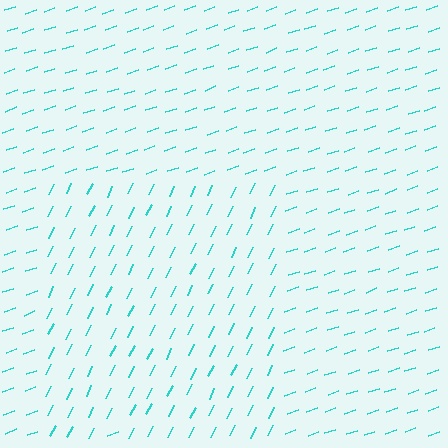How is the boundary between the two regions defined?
The boundary is defined purely by a change in line orientation (approximately 45 degrees difference). All lines are the same color and thickness.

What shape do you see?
I see a rectangle.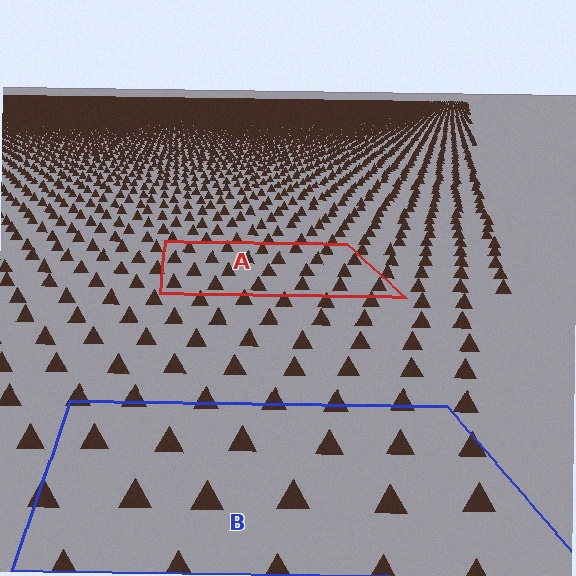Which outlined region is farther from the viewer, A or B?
Region A is farther from the viewer — the texture elements inside it appear smaller and more densely packed.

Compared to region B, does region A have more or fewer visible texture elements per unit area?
Region A has more texture elements per unit area — they are packed more densely because it is farther away.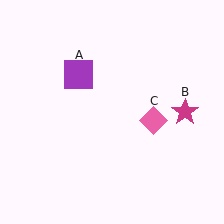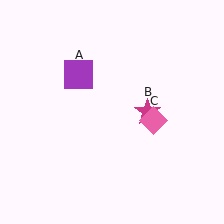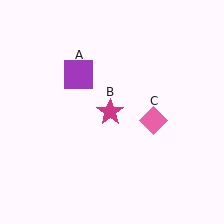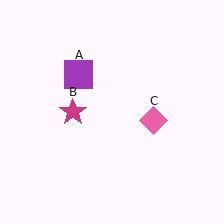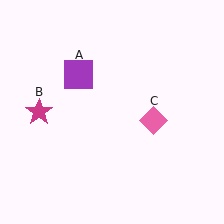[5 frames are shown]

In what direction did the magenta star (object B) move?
The magenta star (object B) moved left.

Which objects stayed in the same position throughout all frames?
Purple square (object A) and pink diamond (object C) remained stationary.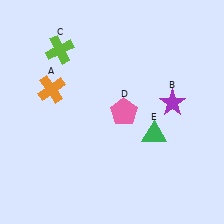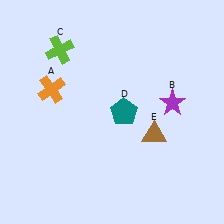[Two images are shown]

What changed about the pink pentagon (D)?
In Image 1, D is pink. In Image 2, it changed to teal.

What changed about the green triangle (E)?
In Image 1, E is green. In Image 2, it changed to brown.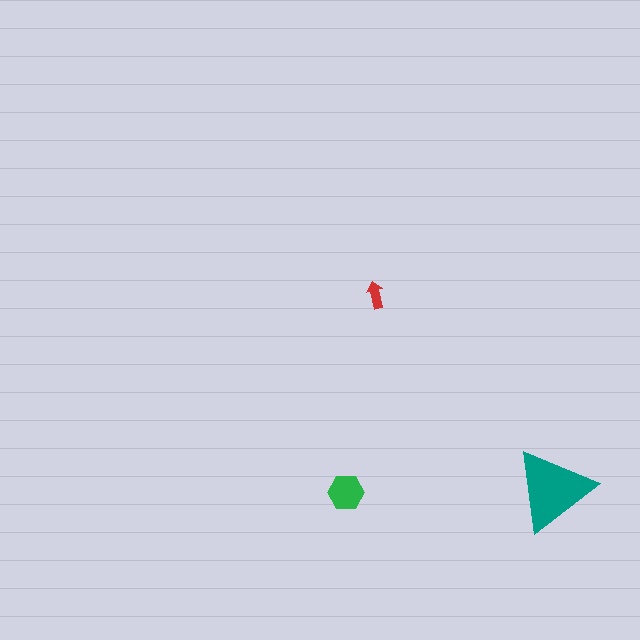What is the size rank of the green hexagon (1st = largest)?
2nd.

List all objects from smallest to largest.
The red arrow, the green hexagon, the teal triangle.